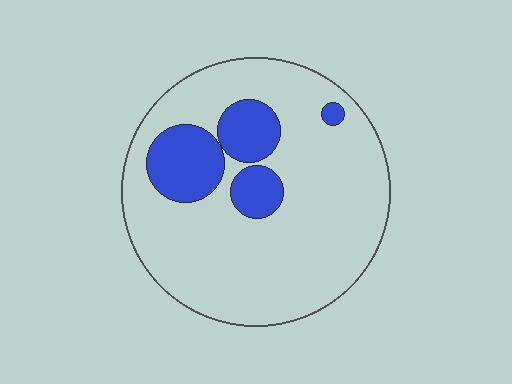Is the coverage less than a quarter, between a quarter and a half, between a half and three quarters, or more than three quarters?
Less than a quarter.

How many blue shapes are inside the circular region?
4.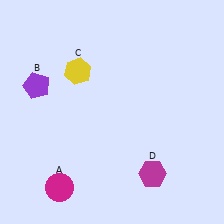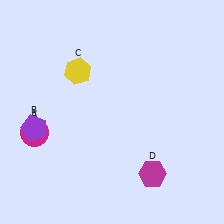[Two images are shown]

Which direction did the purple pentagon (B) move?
The purple pentagon (B) moved down.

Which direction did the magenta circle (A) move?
The magenta circle (A) moved up.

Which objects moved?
The objects that moved are: the magenta circle (A), the purple pentagon (B).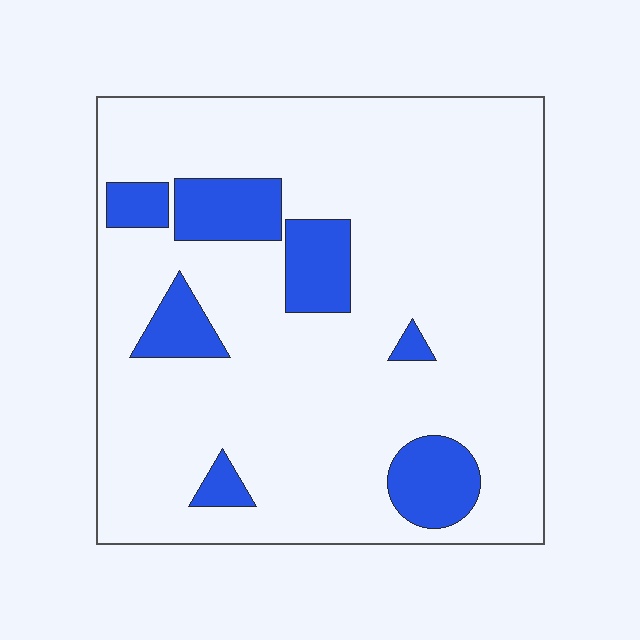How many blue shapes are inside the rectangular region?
7.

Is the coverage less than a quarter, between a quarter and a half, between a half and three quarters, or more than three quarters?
Less than a quarter.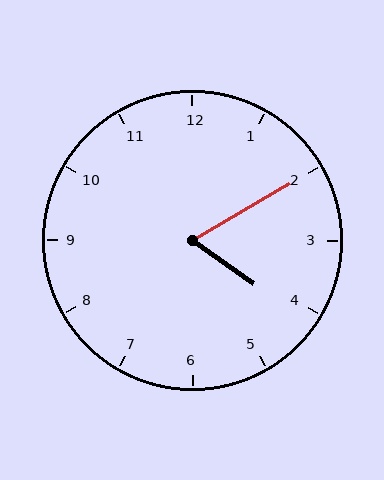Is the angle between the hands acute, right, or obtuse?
It is acute.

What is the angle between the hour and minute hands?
Approximately 65 degrees.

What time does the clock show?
4:10.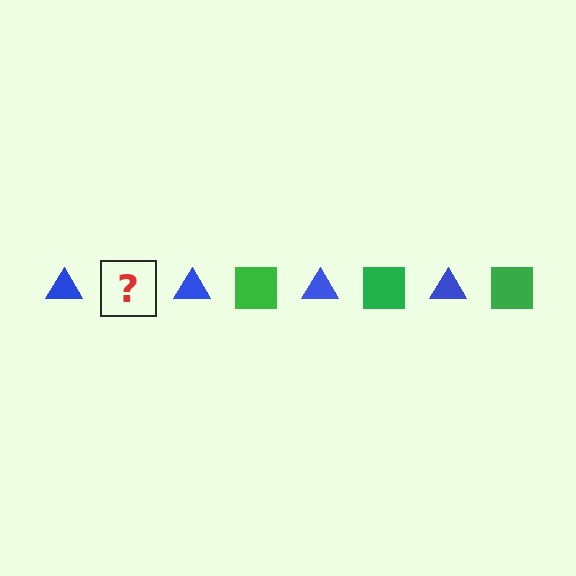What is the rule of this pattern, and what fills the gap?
The rule is that the pattern alternates between blue triangle and green square. The gap should be filled with a green square.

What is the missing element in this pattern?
The missing element is a green square.